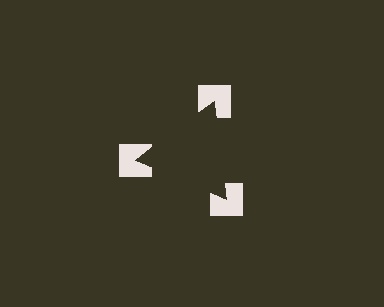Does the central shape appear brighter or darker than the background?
It typically appears slightly darker than the background, even though no actual brightness change is drawn.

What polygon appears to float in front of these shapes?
An illusory triangle — its edges are inferred from the aligned wedge cuts in the notched squares, not physically drawn.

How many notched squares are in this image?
There are 3 — one at each vertex of the illusory triangle.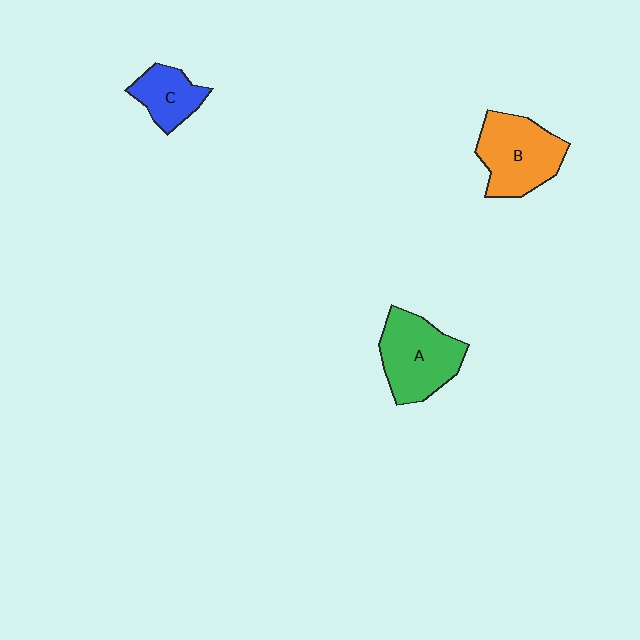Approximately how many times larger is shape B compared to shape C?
Approximately 1.7 times.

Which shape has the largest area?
Shape A (green).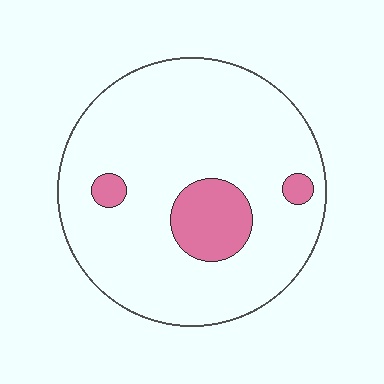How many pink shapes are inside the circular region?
3.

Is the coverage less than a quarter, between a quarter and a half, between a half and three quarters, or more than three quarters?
Less than a quarter.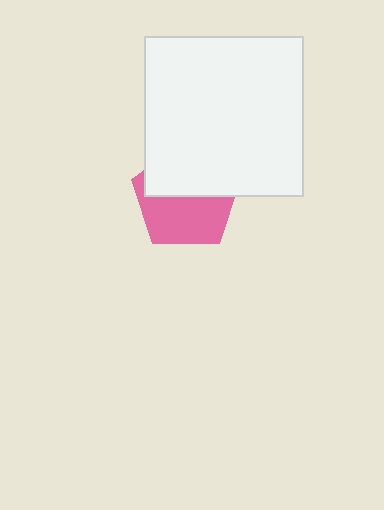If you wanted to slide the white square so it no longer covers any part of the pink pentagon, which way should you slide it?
Slide it up — that is the most direct way to separate the two shapes.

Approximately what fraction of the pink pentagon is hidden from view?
Roughly 49% of the pink pentagon is hidden behind the white square.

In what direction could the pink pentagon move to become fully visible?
The pink pentagon could move down. That would shift it out from behind the white square entirely.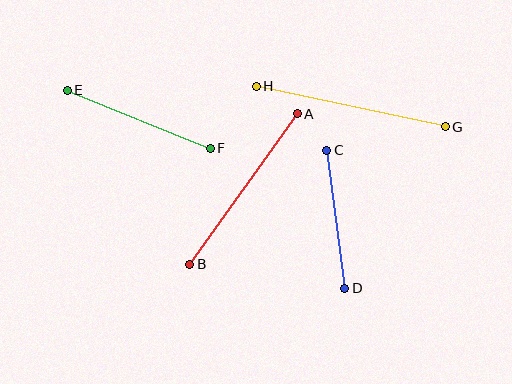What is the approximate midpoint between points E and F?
The midpoint is at approximately (139, 119) pixels.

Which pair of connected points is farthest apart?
Points G and H are farthest apart.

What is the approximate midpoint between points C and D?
The midpoint is at approximately (336, 219) pixels.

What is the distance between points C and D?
The distance is approximately 139 pixels.